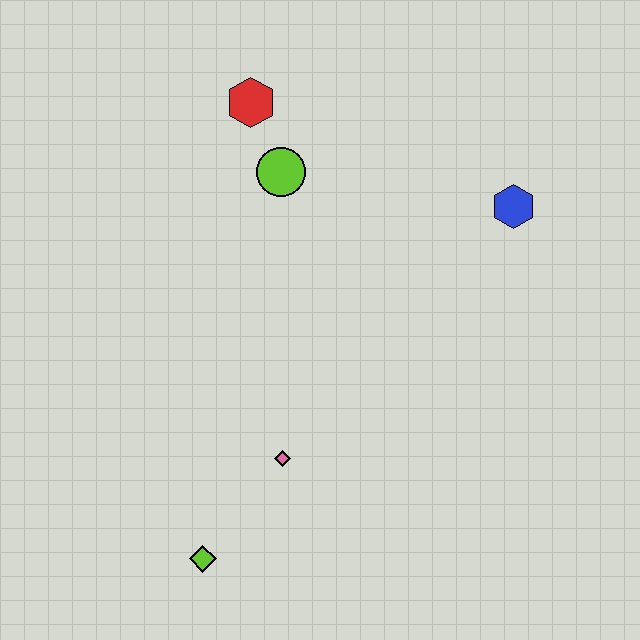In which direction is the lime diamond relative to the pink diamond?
The lime diamond is below the pink diamond.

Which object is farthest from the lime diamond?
The blue hexagon is farthest from the lime diamond.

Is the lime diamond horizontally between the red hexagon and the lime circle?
No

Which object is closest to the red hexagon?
The lime circle is closest to the red hexagon.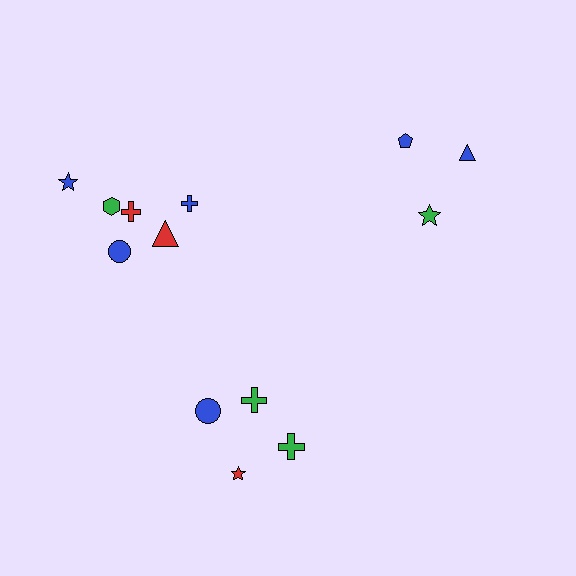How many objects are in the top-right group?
There are 3 objects.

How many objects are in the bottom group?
There are 4 objects.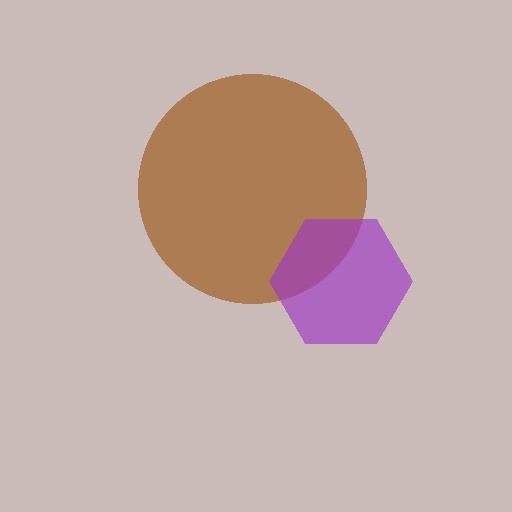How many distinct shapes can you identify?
There are 2 distinct shapes: a brown circle, a purple hexagon.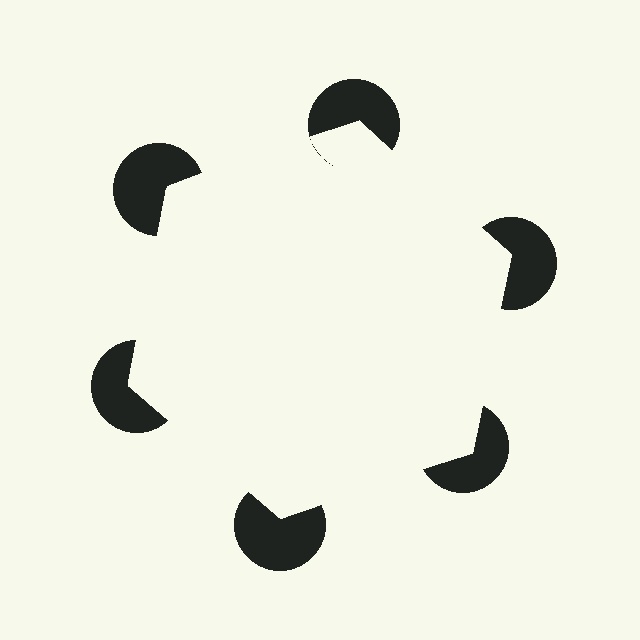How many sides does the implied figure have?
6 sides.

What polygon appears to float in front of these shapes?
An illusory hexagon — its edges are inferred from the aligned wedge cuts in the pac-man discs, not physically drawn.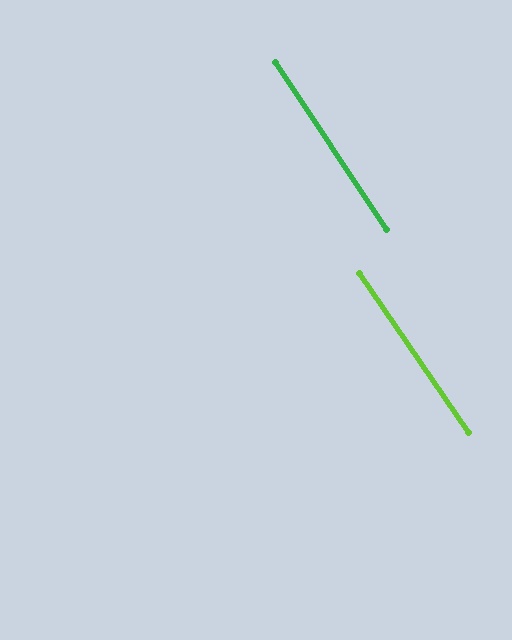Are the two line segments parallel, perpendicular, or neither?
Parallel — their directions differ by only 1.0°.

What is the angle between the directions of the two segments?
Approximately 1 degree.